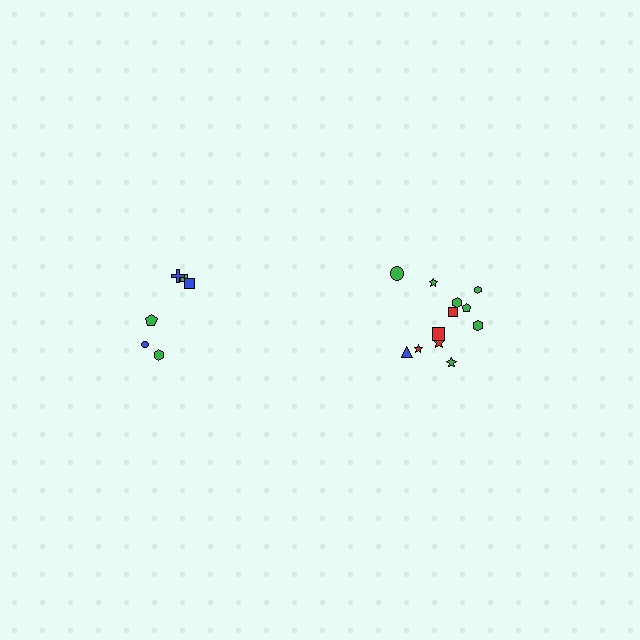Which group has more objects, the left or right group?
The right group.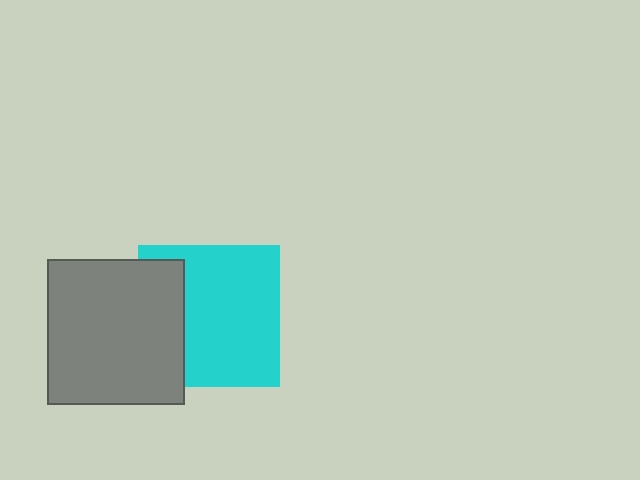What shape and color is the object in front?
The object in front is a gray rectangle.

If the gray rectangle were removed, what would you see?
You would see the complete cyan square.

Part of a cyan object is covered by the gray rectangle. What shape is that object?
It is a square.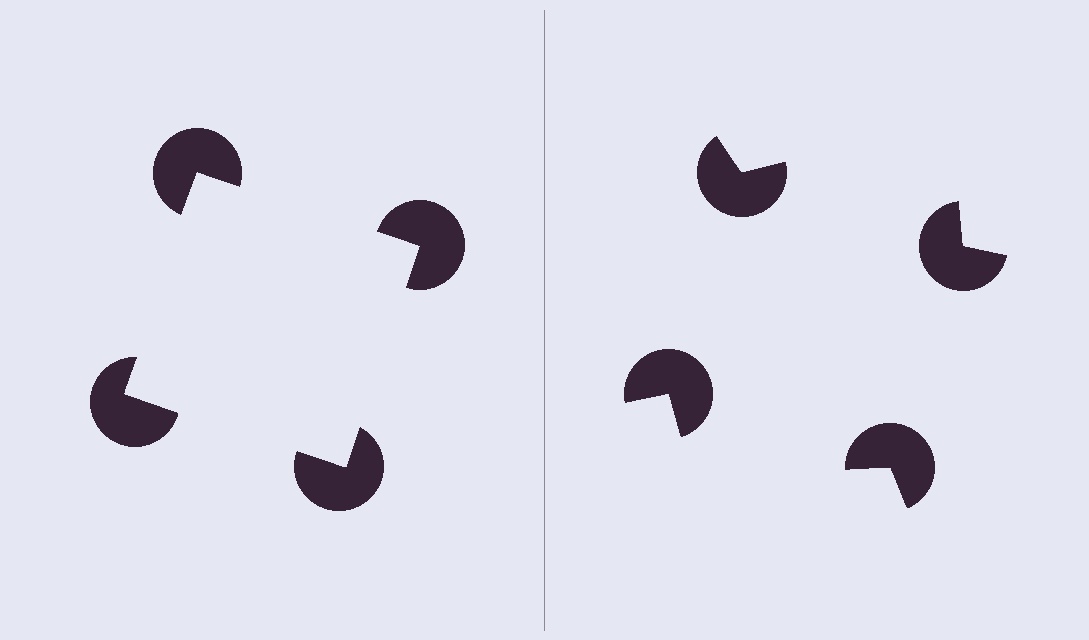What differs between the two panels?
The pac-man discs are positioned identically on both sides; only the wedge orientations differ. On the left they align to a square; on the right they are misaligned.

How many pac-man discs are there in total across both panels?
8 — 4 on each side.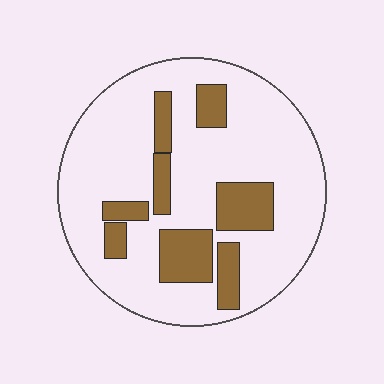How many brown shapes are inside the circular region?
8.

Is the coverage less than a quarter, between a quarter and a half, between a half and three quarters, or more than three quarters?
Less than a quarter.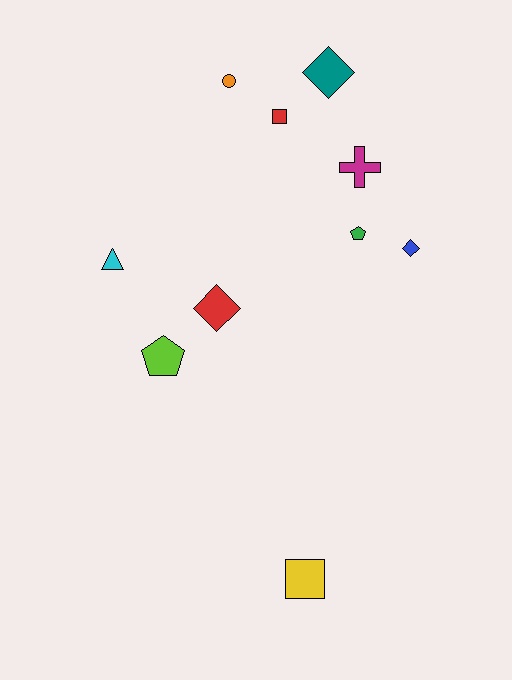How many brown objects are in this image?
There are no brown objects.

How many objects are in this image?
There are 10 objects.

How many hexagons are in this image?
There are no hexagons.